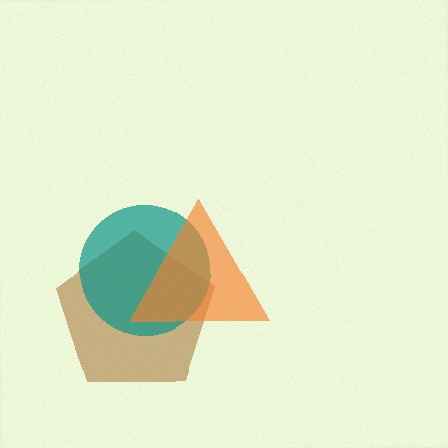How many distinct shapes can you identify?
There are 3 distinct shapes: a brown pentagon, a teal circle, an orange triangle.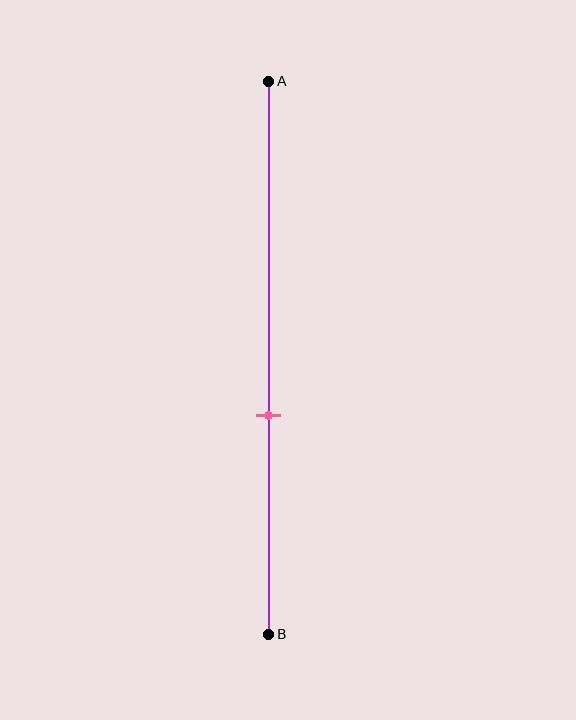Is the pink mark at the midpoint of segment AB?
No, the mark is at about 60% from A, not at the 50% midpoint.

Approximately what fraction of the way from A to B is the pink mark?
The pink mark is approximately 60% of the way from A to B.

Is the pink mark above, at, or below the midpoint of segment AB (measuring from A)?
The pink mark is below the midpoint of segment AB.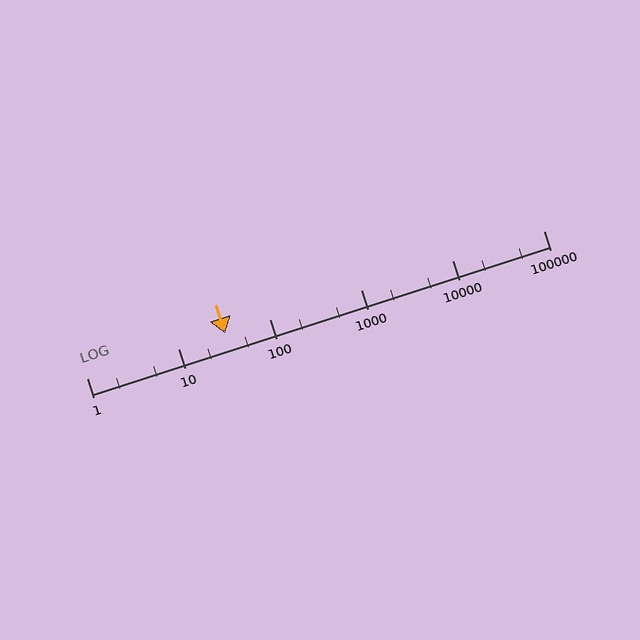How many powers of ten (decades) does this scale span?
The scale spans 5 decades, from 1 to 100000.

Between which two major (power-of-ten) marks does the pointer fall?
The pointer is between 10 and 100.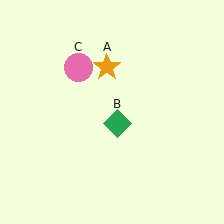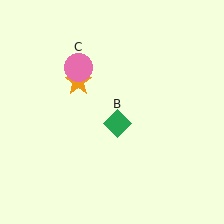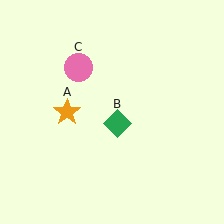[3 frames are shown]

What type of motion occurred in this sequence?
The orange star (object A) rotated counterclockwise around the center of the scene.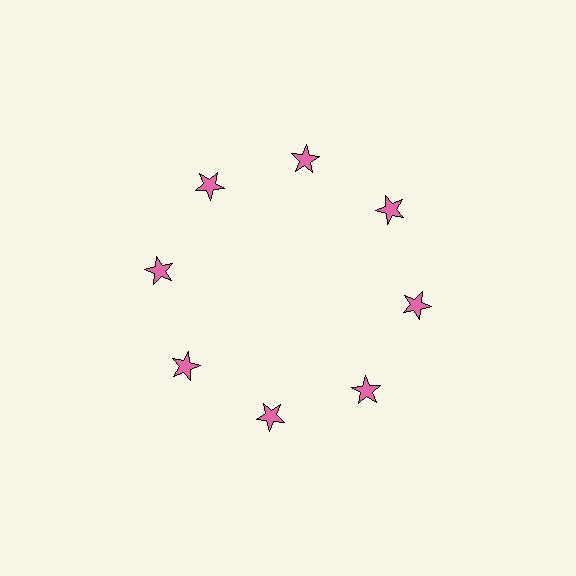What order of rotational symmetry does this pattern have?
This pattern has 8-fold rotational symmetry.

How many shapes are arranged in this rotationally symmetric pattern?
There are 8 shapes, arranged in 8 groups of 1.